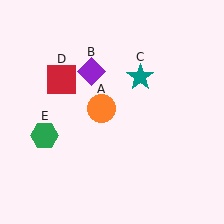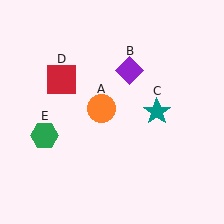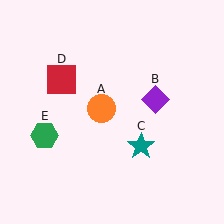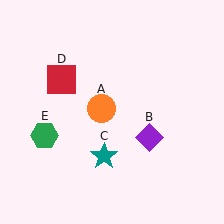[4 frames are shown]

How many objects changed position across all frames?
2 objects changed position: purple diamond (object B), teal star (object C).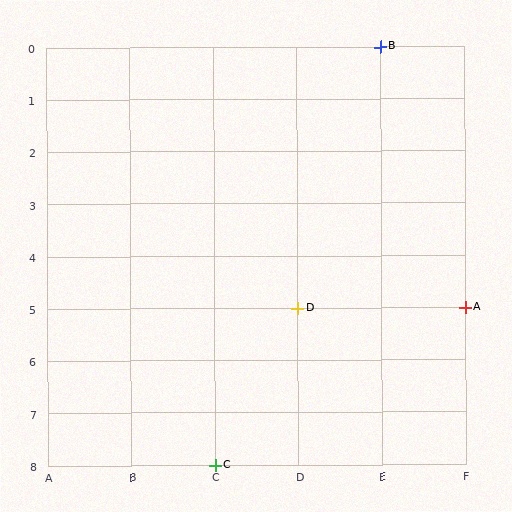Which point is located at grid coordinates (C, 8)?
Point C is at (C, 8).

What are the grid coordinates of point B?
Point B is at grid coordinates (E, 0).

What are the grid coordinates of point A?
Point A is at grid coordinates (F, 5).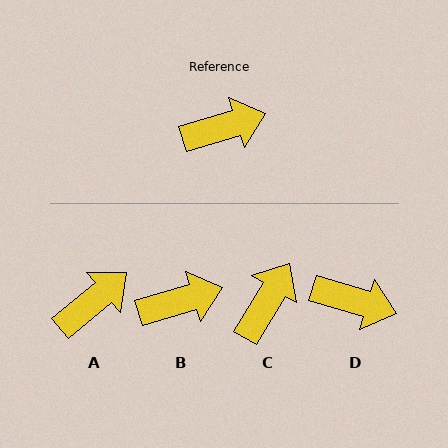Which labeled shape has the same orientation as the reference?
B.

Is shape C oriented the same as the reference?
No, it is off by about 42 degrees.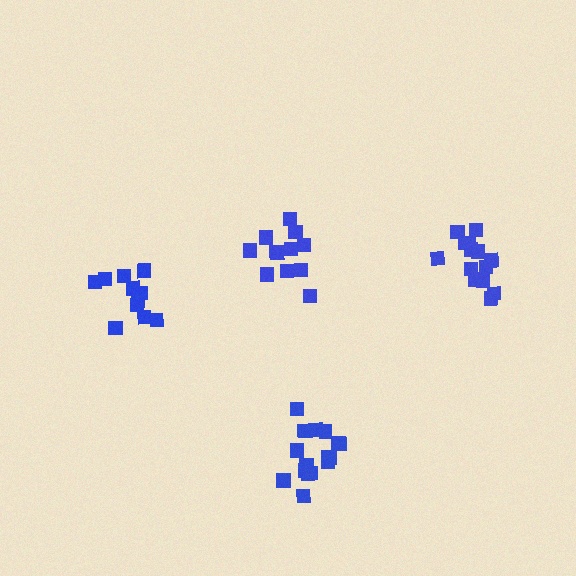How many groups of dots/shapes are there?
There are 4 groups.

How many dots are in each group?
Group 1: 16 dots, Group 2: 14 dots, Group 3: 11 dots, Group 4: 11 dots (52 total).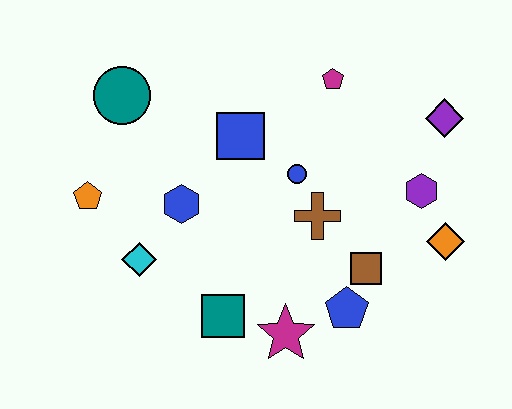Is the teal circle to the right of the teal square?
No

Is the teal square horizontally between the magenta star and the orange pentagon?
Yes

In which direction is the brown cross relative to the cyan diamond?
The brown cross is to the right of the cyan diamond.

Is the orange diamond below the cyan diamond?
No